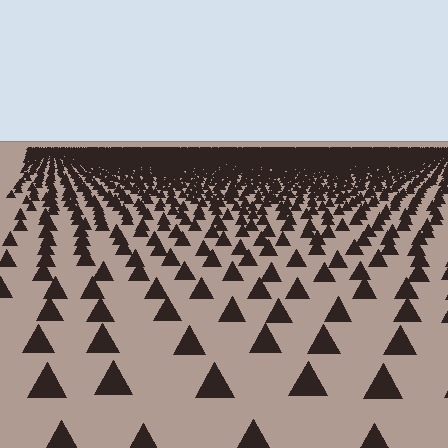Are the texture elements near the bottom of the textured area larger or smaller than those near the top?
Larger. Near the bottom, elements are closer to the viewer and appear at a bigger on-screen size.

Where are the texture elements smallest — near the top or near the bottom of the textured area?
Near the top.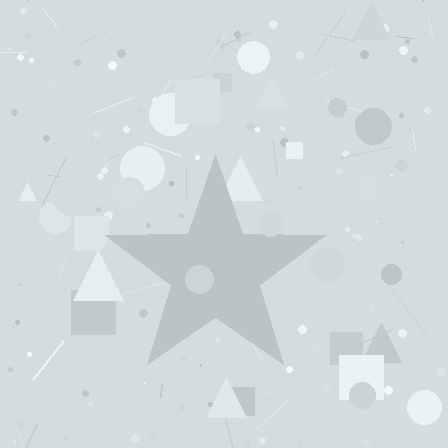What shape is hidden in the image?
A star is hidden in the image.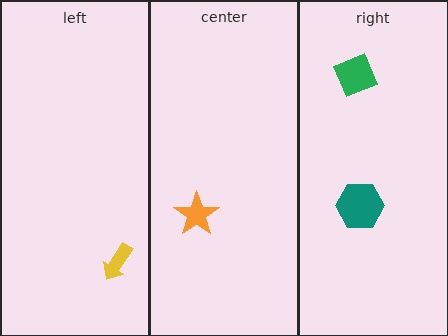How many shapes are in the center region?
1.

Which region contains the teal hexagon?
The right region.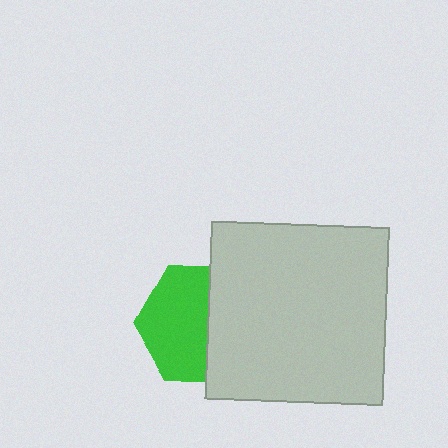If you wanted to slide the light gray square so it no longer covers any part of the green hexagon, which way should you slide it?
Slide it right — that is the most direct way to separate the two shapes.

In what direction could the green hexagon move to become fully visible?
The green hexagon could move left. That would shift it out from behind the light gray square entirely.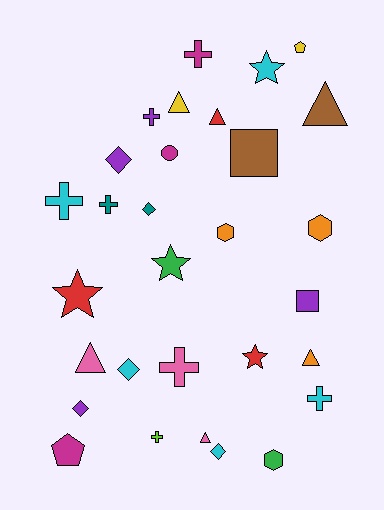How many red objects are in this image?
There are 3 red objects.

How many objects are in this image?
There are 30 objects.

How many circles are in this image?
There is 1 circle.